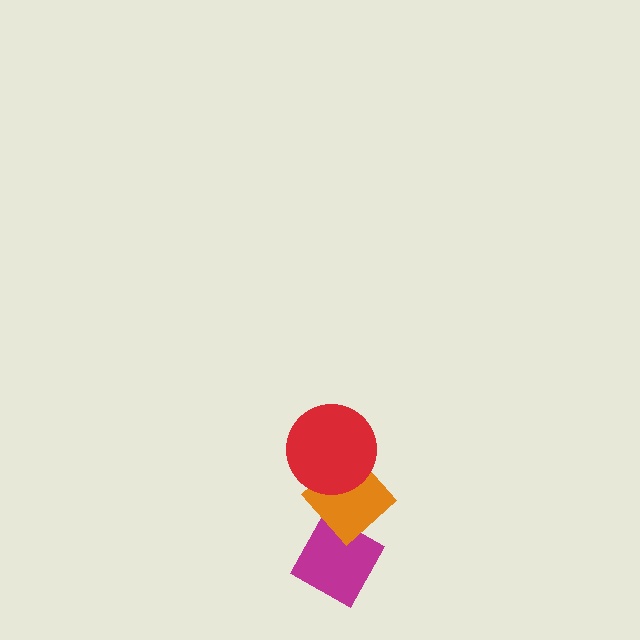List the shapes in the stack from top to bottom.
From top to bottom: the red circle, the orange diamond, the magenta diamond.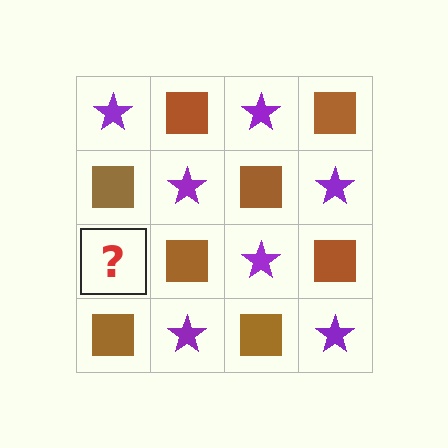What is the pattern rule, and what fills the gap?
The rule is that it alternates purple star and brown square in a checkerboard pattern. The gap should be filled with a purple star.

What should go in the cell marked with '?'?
The missing cell should contain a purple star.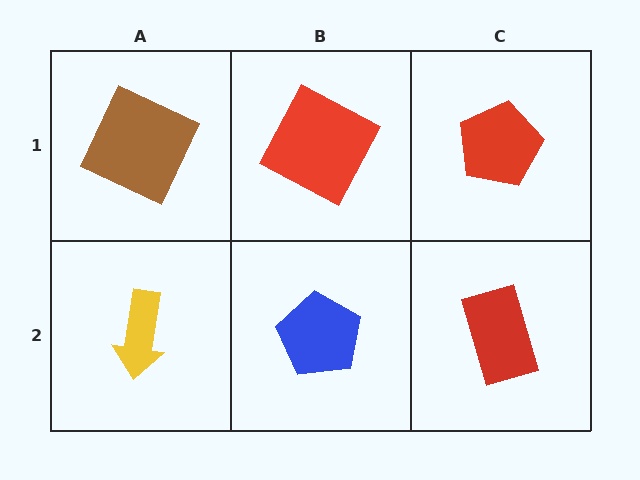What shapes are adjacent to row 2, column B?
A red square (row 1, column B), a yellow arrow (row 2, column A), a red rectangle (row 2, column C).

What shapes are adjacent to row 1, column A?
A yellow arrow (row 2, column A), a red square (row 1, column B).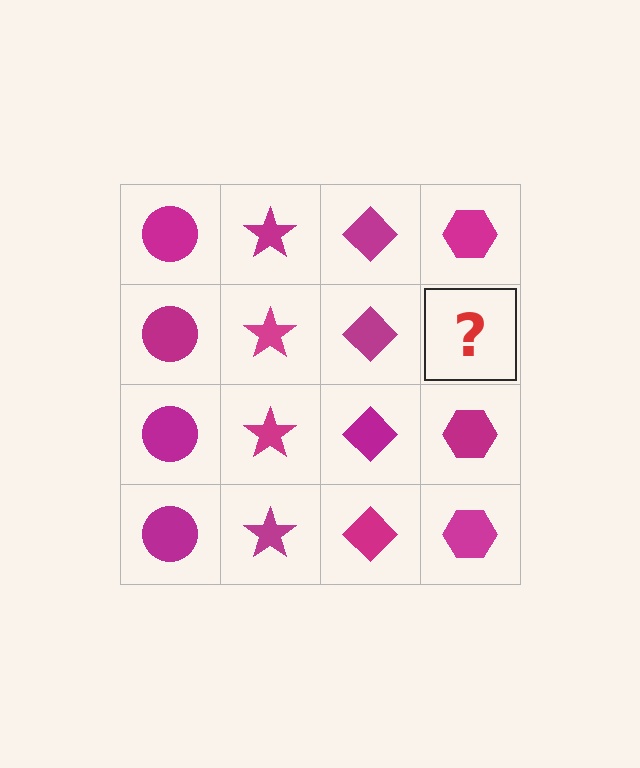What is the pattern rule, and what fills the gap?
The rule is that each column has a consistent shape. The gap should be filled with a magenta hexagon.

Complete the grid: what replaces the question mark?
The question mark should be replaced with a magenta hexagon.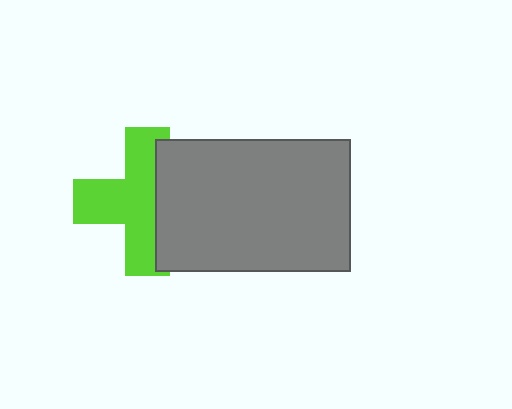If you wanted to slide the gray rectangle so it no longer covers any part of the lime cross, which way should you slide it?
Slide it right — that is the most direct way to separate the two shapes.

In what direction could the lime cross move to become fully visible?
The lime cross could move left. That would shift it out from behind the gray rectangle entirely.